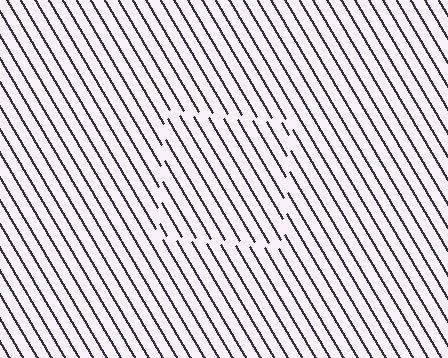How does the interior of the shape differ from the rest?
The interior of the shape contains the same grating, shifted by half a period — the contour is defined by the phase discontinuity where line-ends from the inner and outer gratings abut.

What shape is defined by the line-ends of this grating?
An illusory square. The interior of the shape contains the same grating, shifted by half a period — the contour is defined by the phase discontinuity where line-ends from the inner and outer gratings abut.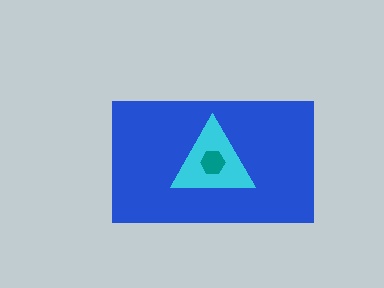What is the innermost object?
The teal hexagon.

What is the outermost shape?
The blue rectangle.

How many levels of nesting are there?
3.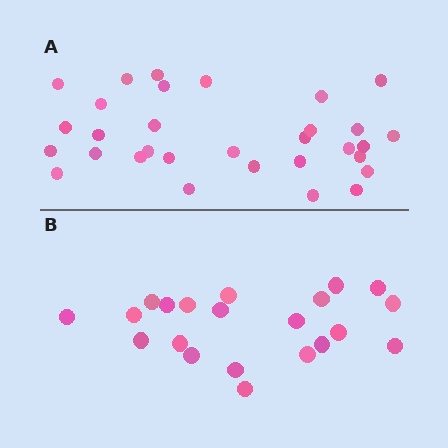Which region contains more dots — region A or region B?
Region A (the top region) has more dots.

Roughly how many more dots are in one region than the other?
Region A has roughly 10 or so more dots than region B.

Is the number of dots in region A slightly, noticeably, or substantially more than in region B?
Region A has substantially more. The ratio is roughly 1.5 to 1.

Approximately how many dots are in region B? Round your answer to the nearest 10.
About 20 dots. (The exact count is 21, which rounds to 20.)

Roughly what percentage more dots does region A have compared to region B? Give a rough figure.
About 50% more.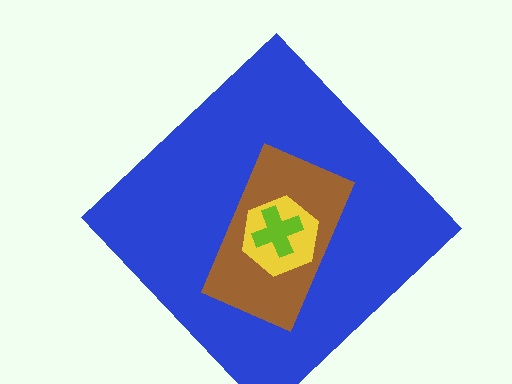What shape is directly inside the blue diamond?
The brown rectangle.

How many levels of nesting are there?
4.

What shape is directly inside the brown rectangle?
The yellow hexagon.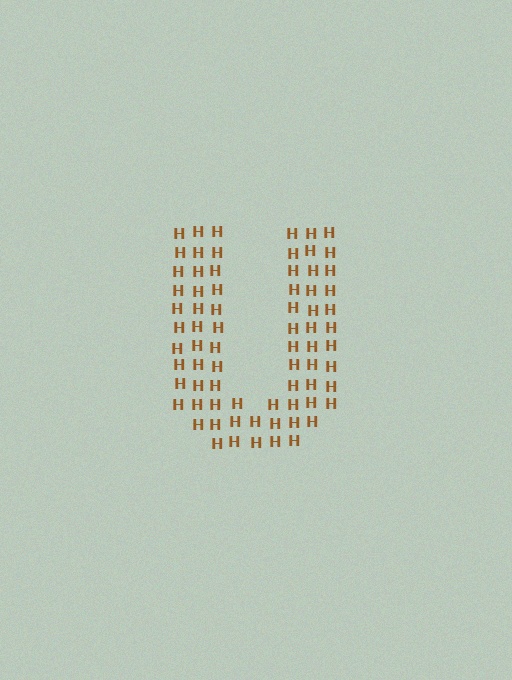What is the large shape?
The large shape is the letter U.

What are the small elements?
The small elements are letter H's.